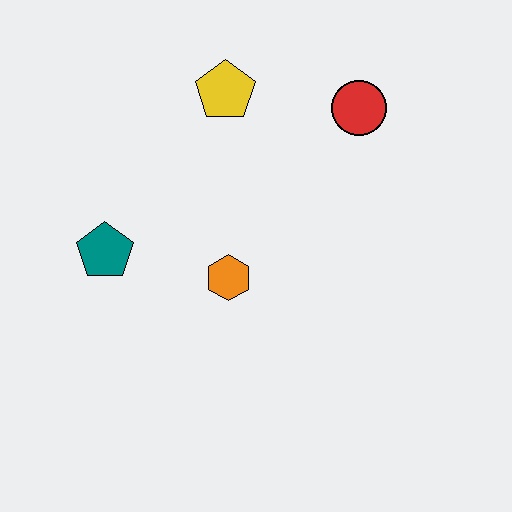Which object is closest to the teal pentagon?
The orange hexagon is closest to the teal pentagon.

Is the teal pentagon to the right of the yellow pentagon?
No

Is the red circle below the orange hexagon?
No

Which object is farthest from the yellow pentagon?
The teal pentagon is farthest from the yellow pentagon.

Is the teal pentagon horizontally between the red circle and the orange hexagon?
No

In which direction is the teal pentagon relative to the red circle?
The teal pentagon is to the left of the red circle.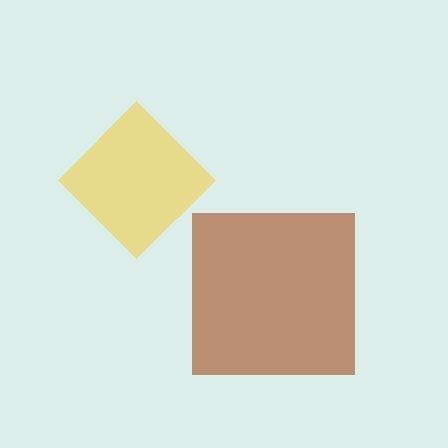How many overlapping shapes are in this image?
There are 2 overlapping shapes in the image.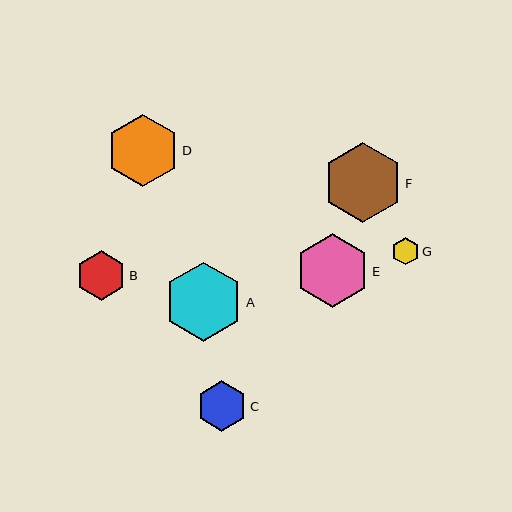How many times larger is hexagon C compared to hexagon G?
Hexagon C is approximately 1.8 times the size of hexagon G.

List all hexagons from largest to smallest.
From largest to smallest: F, A, E, D, C, B, G.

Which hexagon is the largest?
Hexagon F is the largest with a size of approximately 80 pixels.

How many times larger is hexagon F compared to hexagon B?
Hexagon F is approximately 1.6 times the size of hexagon B.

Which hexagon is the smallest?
Hexagon G is the smallest with a size of approximately 27 pixels.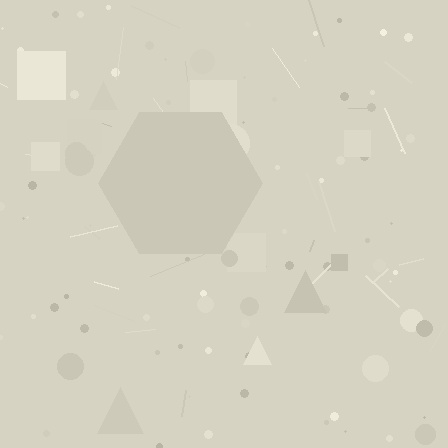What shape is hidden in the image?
A hexagon is hidden in the image.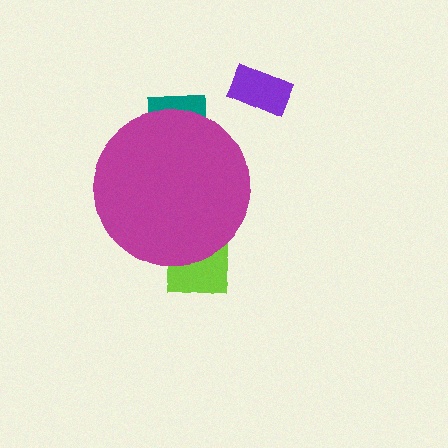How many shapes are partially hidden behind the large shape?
2 shapes are partially hidden.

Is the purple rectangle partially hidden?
No, the purple rectangle is fully visible.